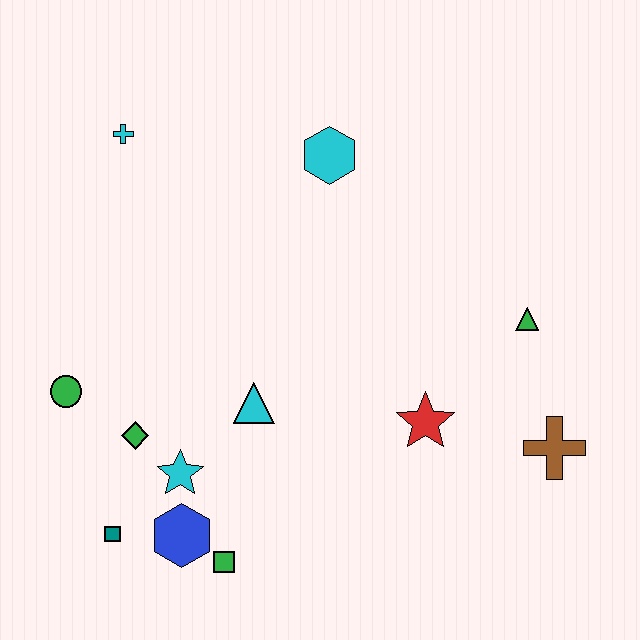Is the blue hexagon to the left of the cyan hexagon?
Yes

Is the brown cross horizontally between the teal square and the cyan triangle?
No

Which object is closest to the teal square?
The blue hexagon is closest to the teal square.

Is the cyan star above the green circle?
No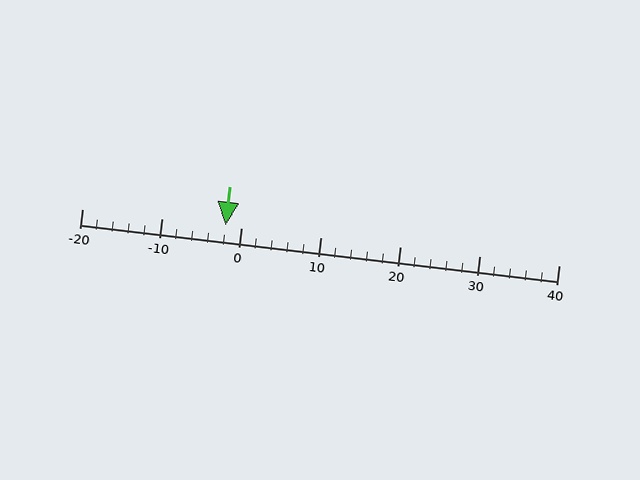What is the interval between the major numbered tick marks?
The major tick marks are spaced 10 units apart.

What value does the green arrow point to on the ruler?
The green arrow points to approximately -2.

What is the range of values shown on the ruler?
The ruler shows values from -20 to 40.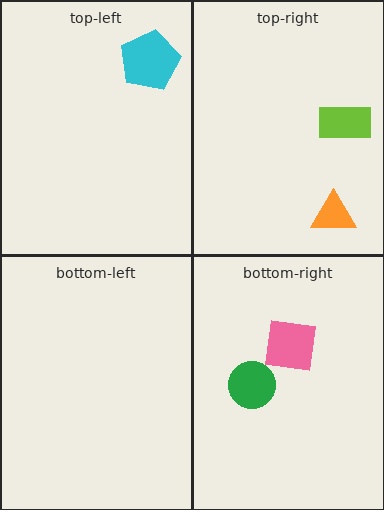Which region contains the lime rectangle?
The top-right region.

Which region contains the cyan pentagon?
The top-left region.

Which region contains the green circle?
The bottom-right region.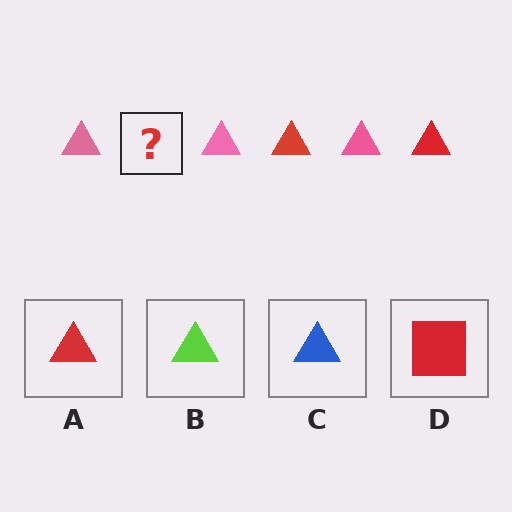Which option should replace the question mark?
Option A.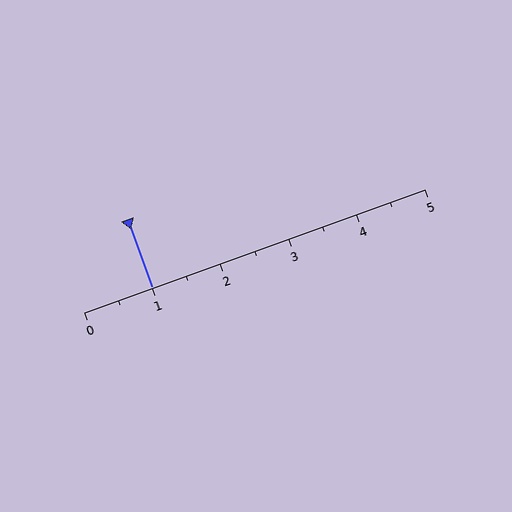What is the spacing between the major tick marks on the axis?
The major ticks are spaced 1 apart.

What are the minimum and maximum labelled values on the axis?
The axis runs from 0 to 5.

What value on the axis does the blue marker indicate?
The marker indicates approximately 1.